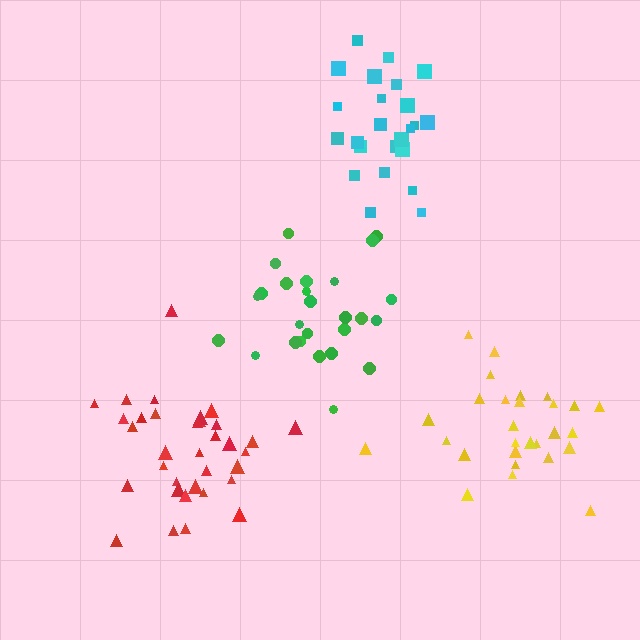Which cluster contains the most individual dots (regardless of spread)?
Red (35).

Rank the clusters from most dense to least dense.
red, cyan, green, yellow.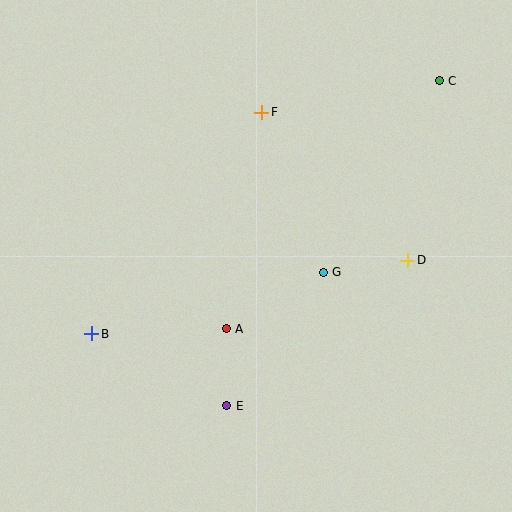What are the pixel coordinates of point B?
Point B is at (92, 334).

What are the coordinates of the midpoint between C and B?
The midpoint between C and B is at (265, 207).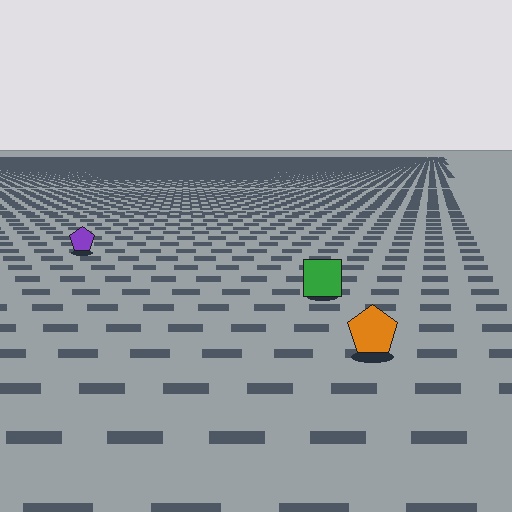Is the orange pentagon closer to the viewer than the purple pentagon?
Yes. The orange pentagon is closer — you can tell from the texture gradient: the ground texture is coarser near it.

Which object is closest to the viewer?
The orange pentagon is closest. The texture marks near it are larger and more spread out.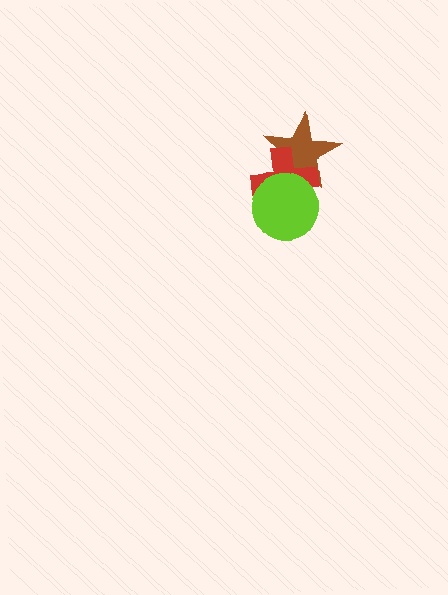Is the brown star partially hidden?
Yes, it is partially covered by another shape.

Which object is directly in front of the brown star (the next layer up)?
The red cross is directly in front of the brown star.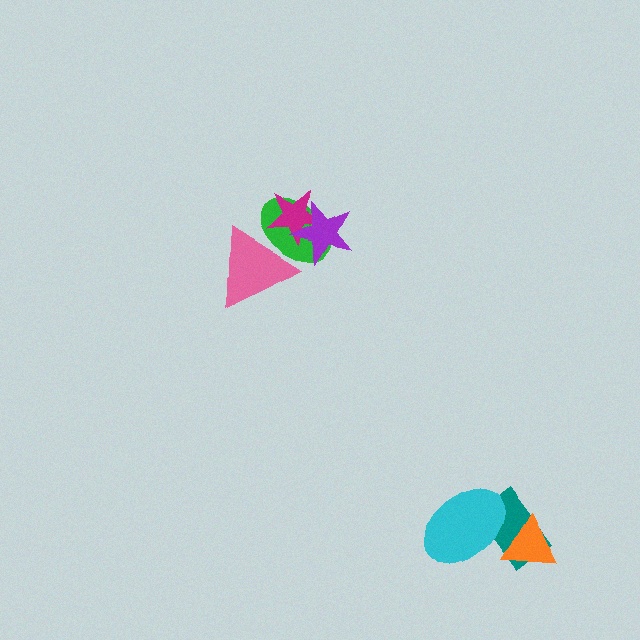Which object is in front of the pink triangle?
The magenta star is in front of the pink triangle.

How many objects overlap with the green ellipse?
3 objects overlap with the green ellipse.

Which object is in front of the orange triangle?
The cyan ellipse is in front of the orange triangle.